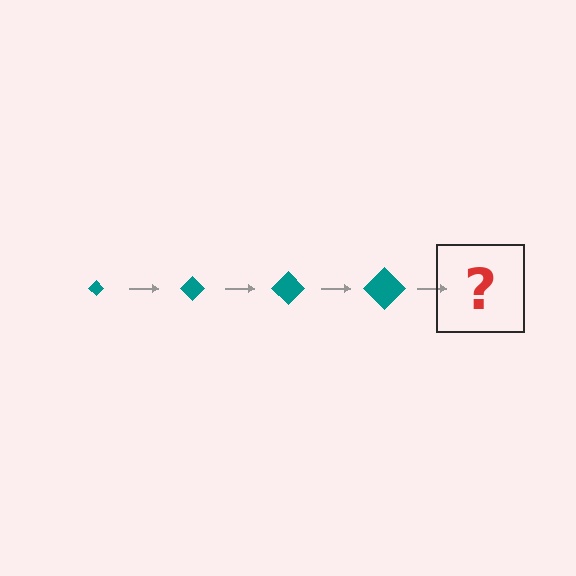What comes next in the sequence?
The next element should be a teal diamond, larger than the previous one.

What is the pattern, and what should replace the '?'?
The pattern is that the diamond gets progressively larger each step. The '?' should be a teal diamond, larger than the previous one.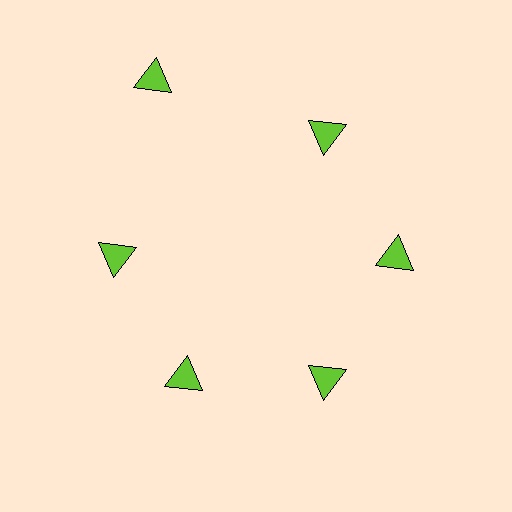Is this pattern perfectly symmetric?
No. The 6 lime triangles are arranged in a ring, but one element near the 11 o'clock position is pushed outward from the center, breaking the 6-fold rotational symmetry.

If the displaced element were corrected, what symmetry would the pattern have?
It would have 6-fold rotational symmetry — the pattern would map onto itself every 60 degrees.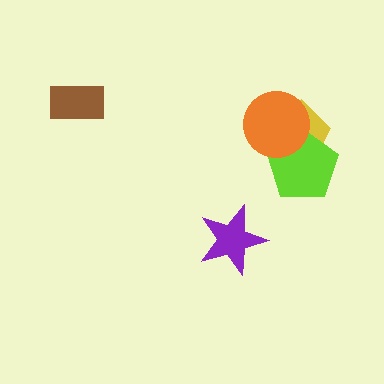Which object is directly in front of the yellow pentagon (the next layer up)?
The lime pentagon is directly in front of the yellow pentagon.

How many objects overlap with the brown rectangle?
0 objects overlap with the brown rectangle.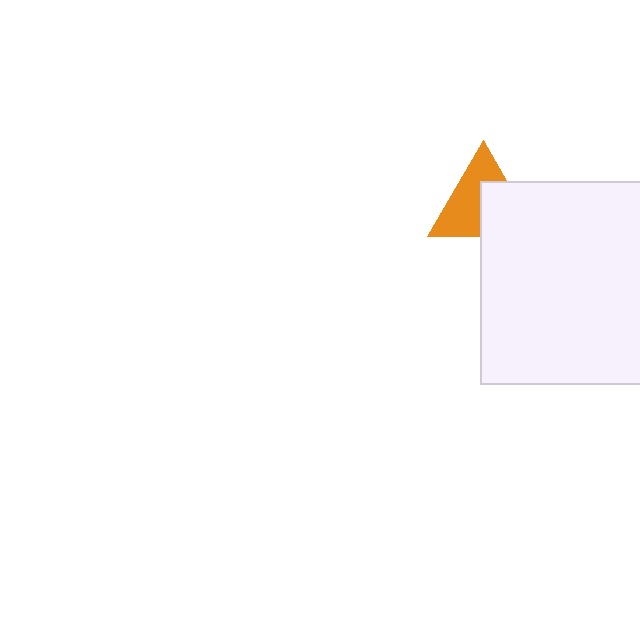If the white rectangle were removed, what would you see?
You would see the complete orange triangle.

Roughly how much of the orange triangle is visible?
About half of it is visible (roughly 55%).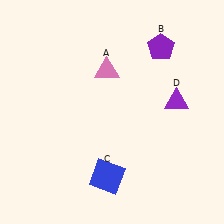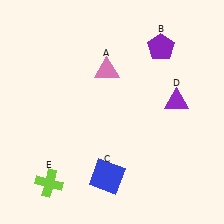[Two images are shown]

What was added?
A lime cross (E) was added in Image 2.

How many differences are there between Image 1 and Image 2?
There is 1 difference between the two images.